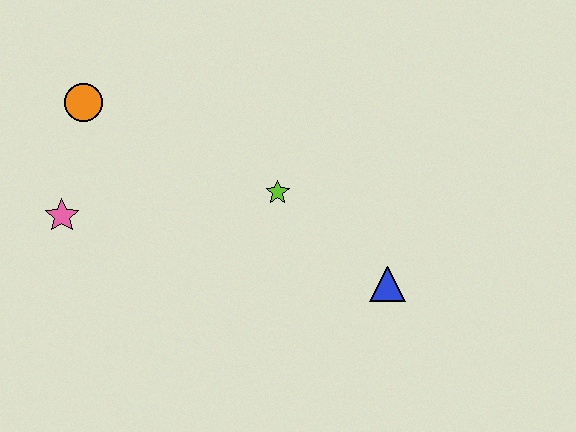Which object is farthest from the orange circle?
The blue triangle is farthest from the orange circle.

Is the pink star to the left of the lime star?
Yes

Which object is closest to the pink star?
The orange circle is closest to the pink star.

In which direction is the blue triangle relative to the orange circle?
The blue triangle is to the right of the orange circle.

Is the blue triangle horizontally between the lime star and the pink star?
No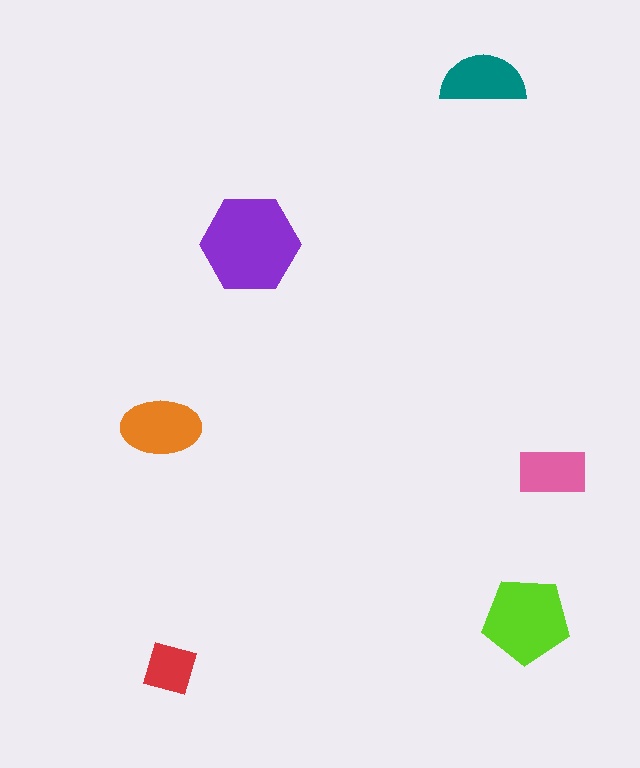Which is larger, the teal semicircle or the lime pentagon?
The lime pentagon.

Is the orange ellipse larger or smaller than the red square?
Larger.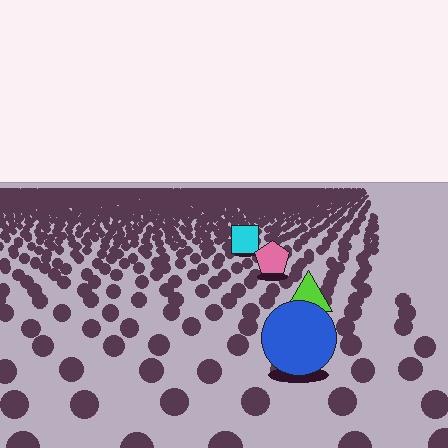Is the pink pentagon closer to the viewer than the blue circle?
No. The blue circle is closer — you can tell from the texture gradient: the ground texture is coarser near it.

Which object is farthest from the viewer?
The cyan square is farthest from the viewer. It appears smaller and the ground texture around it is denser.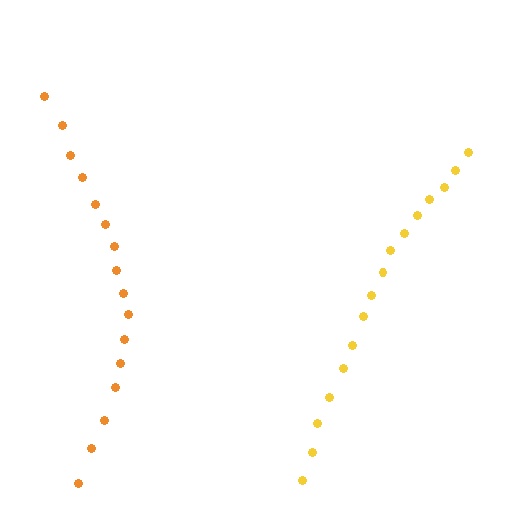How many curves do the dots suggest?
There are 2 distinct paths.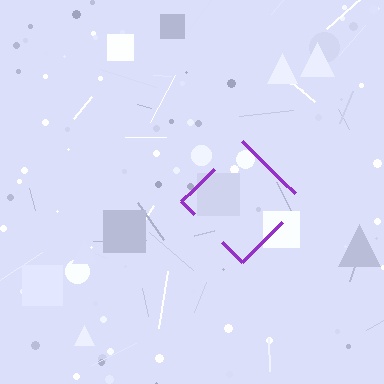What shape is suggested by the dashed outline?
The dashed outline suggests a diamond.